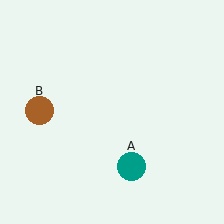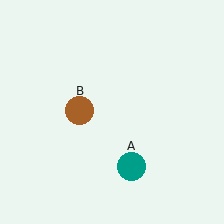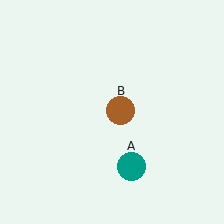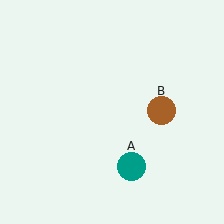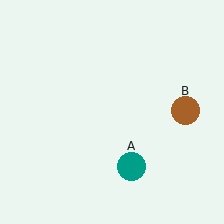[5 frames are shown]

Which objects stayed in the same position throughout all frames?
Teal circle (object A) remained stationary.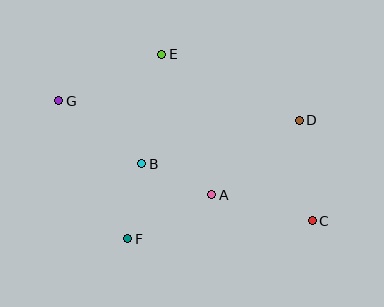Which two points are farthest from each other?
Points C and G are farthest from each other.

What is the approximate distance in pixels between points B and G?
The distance between B and G is approximately 104 pixels.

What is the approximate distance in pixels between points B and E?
The distance between B and E is approximately 111 pixels.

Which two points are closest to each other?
Points A and B are closest to each other.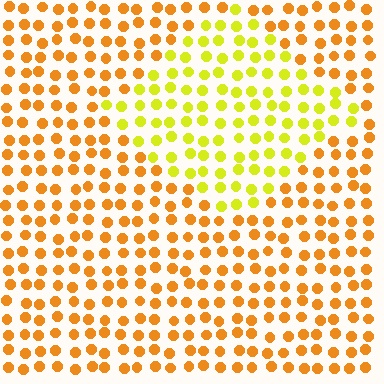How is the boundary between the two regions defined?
The boundary is defined purely by a slight shift in hue (about 35 degrees). Spacing, size, and orientation are identical on both sides.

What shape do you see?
I see a diamond.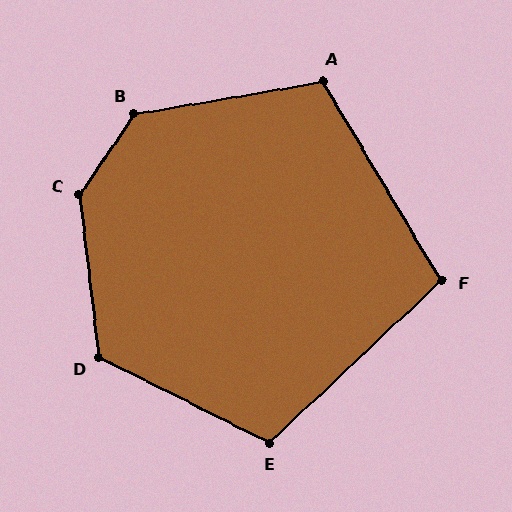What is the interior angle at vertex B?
Approximately 134 degrees (obtuse).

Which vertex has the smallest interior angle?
F, at approximately 103 degrees.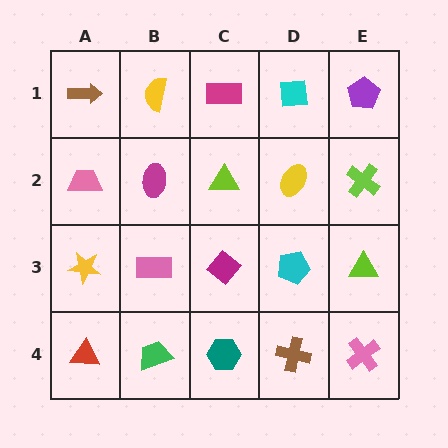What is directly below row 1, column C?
A lime triangle.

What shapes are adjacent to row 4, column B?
A pink rectangle (row 3, column B), a red triangle (row 4, column A), a teal hexagon (row 4, column C).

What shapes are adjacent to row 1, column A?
A pink trapezoid (row 2, column A), a yellow semicircle (row 1, column B).